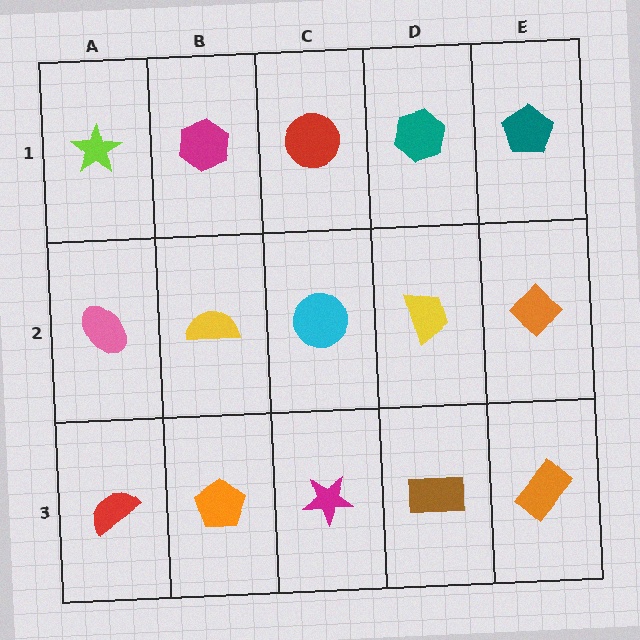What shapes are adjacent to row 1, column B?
A yellow semicircle (row 2, column B), a lime star (row 1, column A), a red circle (row 1, column C).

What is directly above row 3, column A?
A pink ellipse.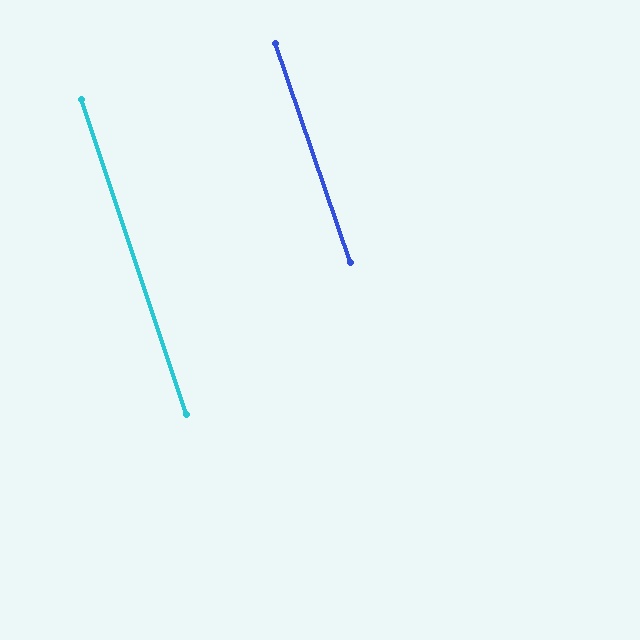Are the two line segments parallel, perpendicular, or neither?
Parallel — their directions differ by only 0.5°.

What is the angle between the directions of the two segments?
Approximately 1 degree.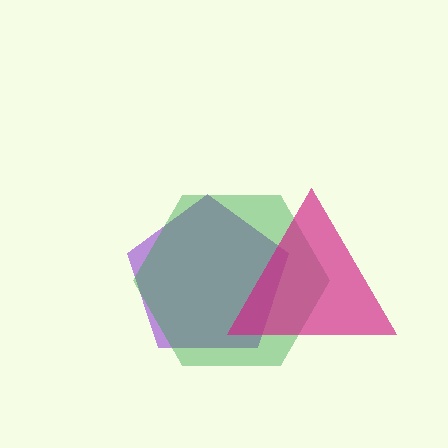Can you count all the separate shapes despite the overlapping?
Yes, there are 3 separate shapes.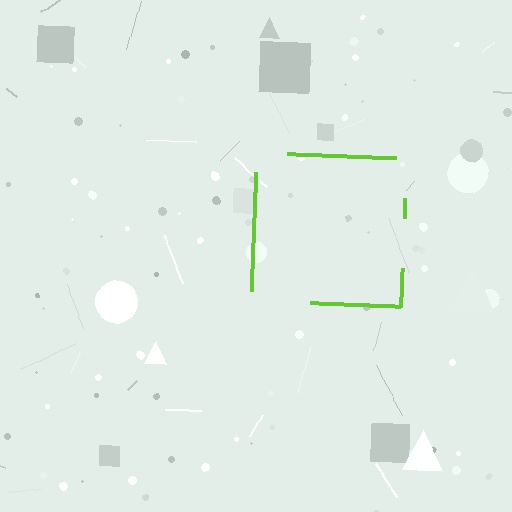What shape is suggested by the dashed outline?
The dashed outline suggests a square.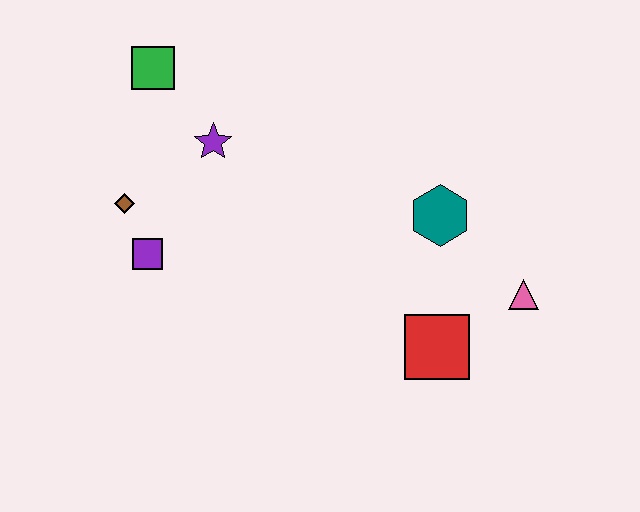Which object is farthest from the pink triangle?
The green square is farthest from the pink triangle.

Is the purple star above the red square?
Yes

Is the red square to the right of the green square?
Yes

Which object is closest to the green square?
The purple star is closest to the green square.